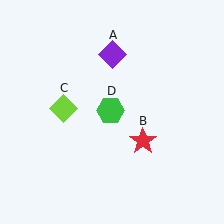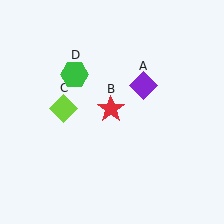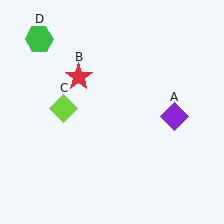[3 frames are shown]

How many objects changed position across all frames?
3 objects changed position: purple diamond (object A), red star (object B), green hexagon (object D).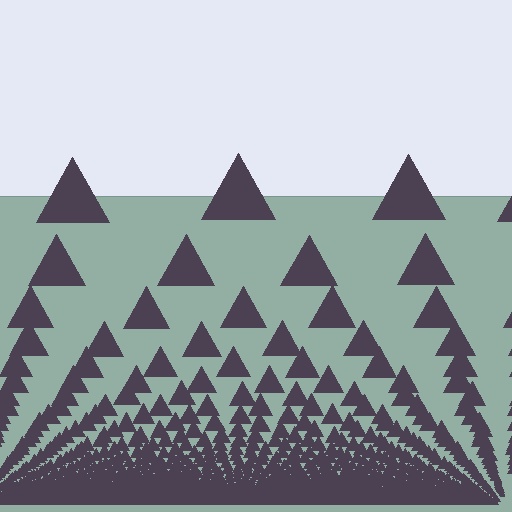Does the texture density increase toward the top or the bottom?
Density increases toward the bottom.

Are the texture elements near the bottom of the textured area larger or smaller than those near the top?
Smaller. The gradient is inverted — elements near the bottom are smaller and denser.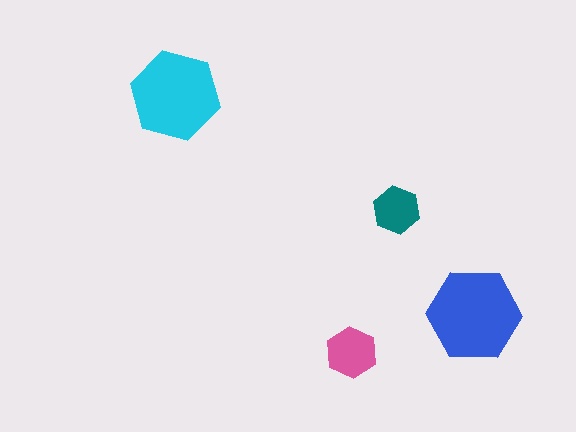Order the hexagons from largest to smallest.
the blue one, the cyan one, the pink one, the teal one.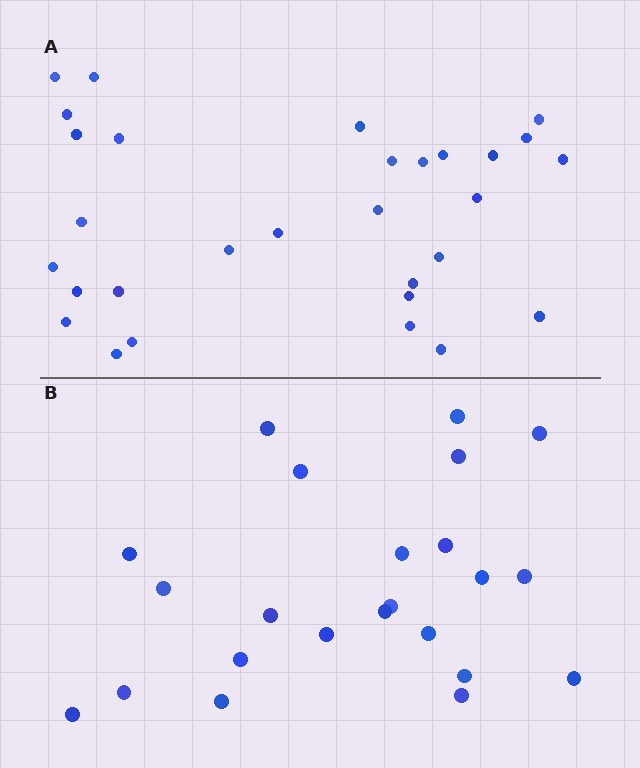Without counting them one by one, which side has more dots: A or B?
Region A (the top region) has more dots.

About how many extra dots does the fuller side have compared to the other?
Region A has roughly 8 or so more dots than region B.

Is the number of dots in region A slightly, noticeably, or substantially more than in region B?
Region A has noticeably more, but not dramatically so. The ratio is roughly 1.3 to 1.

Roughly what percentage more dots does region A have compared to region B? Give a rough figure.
About 30% more.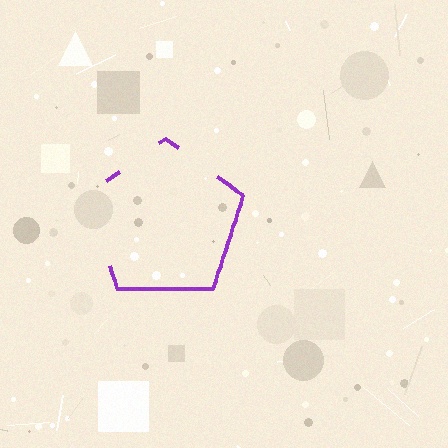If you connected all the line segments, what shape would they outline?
They would outline a pentagon.